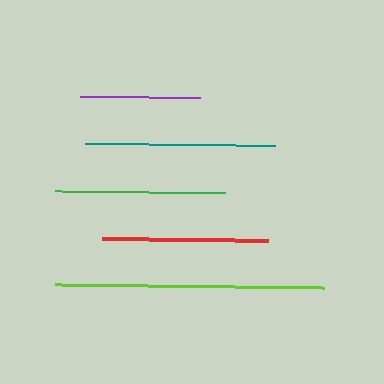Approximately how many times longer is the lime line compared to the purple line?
The lime line is approximately 2.2 times the length of the purple line.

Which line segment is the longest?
The lime line is the longest at approximately 269 pixels.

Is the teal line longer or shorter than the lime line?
The lime line is longer than the teal line.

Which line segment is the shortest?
The purple line is the shortest at approximately 120 pixels.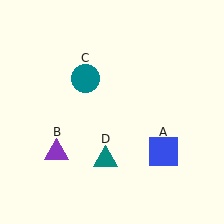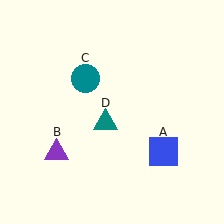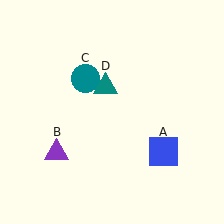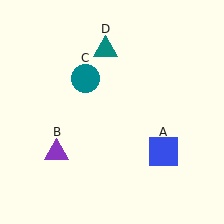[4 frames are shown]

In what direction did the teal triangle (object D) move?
The teal triangle (object D) moved up.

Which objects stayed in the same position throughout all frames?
Blue square (object A) and purple triangle (object B) and teal circle (object C) remained stationary.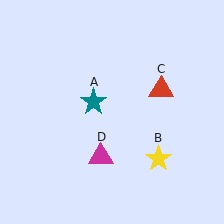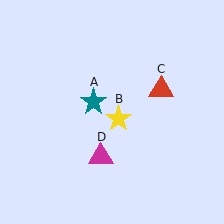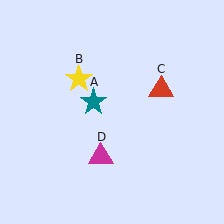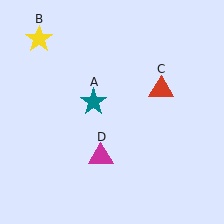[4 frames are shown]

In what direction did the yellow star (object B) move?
The yellow star (object B) moved up and to the left.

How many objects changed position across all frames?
1 object changed position: yellow star (object B).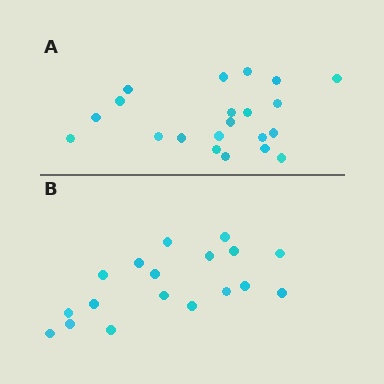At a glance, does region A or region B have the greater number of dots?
Region A (the top region) has more dots.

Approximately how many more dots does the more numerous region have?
Region A has just a few more — roughly 2 or 3 more dots than region B.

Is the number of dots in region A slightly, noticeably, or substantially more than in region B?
Region A has only slightly more — the two regions are fairly close. The ratio is roughly 1.2 to 1.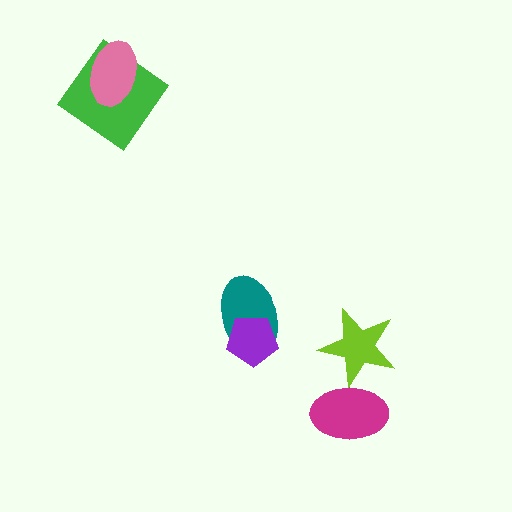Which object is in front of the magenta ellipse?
The lime star is in front of the magenta ellipse.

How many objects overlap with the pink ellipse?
1 object overlaps with the pink ellipse.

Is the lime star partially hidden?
No, no other shape covers it.